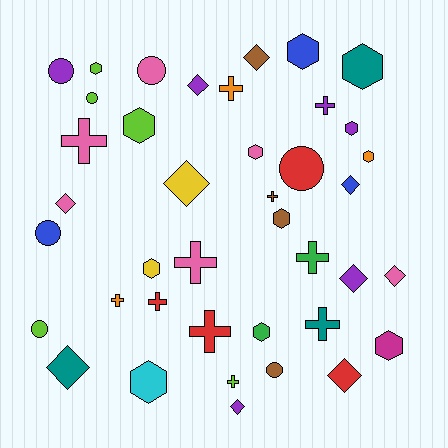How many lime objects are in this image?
There are 5 lime objects.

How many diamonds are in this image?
There are 10 diamonds.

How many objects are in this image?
There are 40 objects.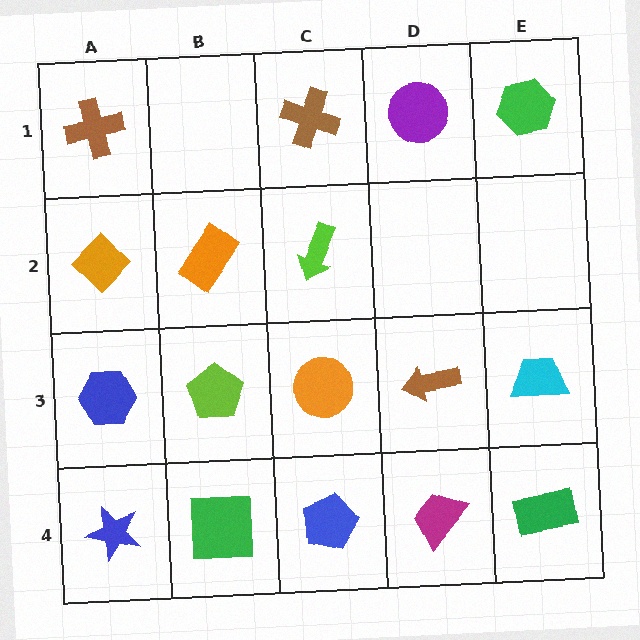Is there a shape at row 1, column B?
No, that cell is empty.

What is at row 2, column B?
An orange rectangle.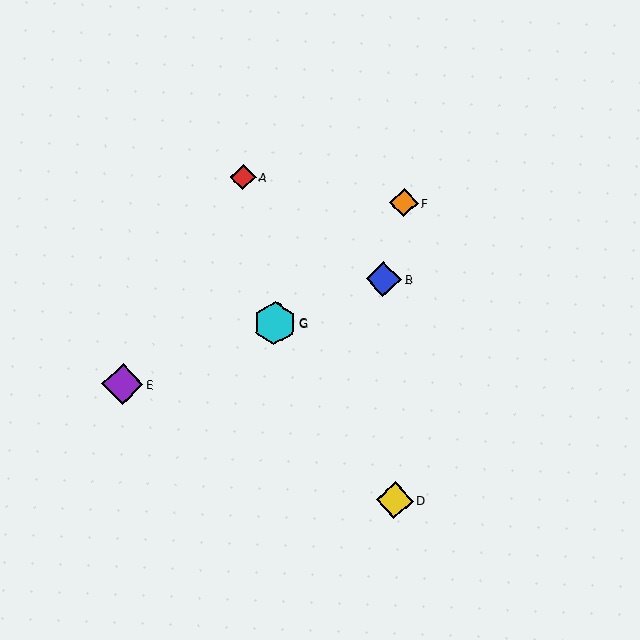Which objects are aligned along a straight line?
Objects B, C, E, G are aligned along a straight line.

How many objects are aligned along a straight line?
4 objects (B, C, E, G) are aligned along a straight line.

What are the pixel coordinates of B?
Object B is at (384, 279).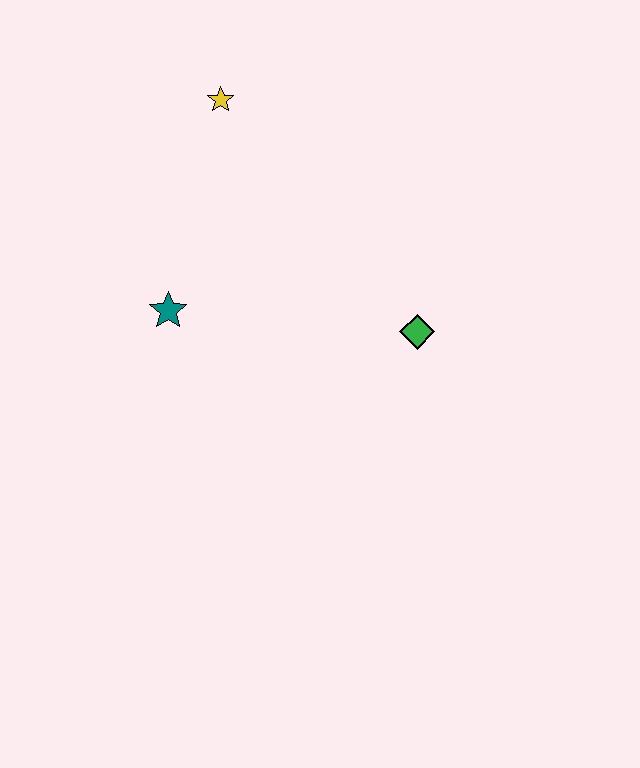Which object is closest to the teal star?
The yellow star is closest to the teal star.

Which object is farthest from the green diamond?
The yellow star is farthest from the green diamond.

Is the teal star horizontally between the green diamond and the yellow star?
No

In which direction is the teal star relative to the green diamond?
The teal star is to the left of the green diamond.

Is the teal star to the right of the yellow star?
No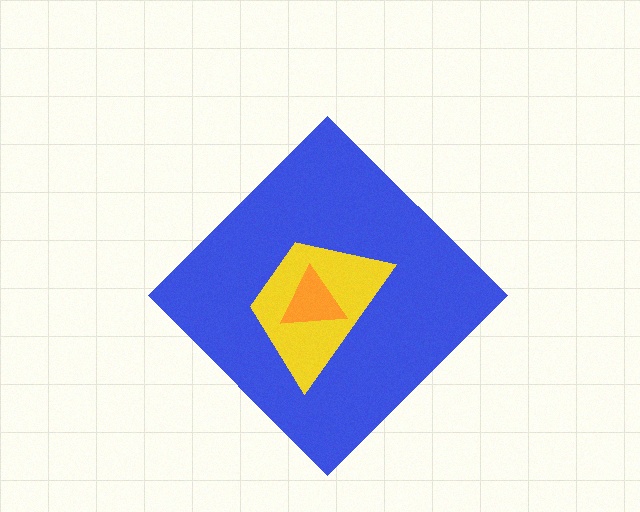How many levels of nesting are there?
3.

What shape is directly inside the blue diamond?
The yellow trapezoid.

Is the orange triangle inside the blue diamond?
Yes.